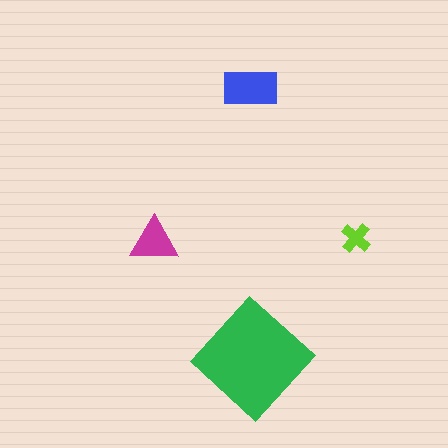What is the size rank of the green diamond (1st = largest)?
1st.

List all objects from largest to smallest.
The green diamond, the blue rectangle, the magenta triangle, the lime cross.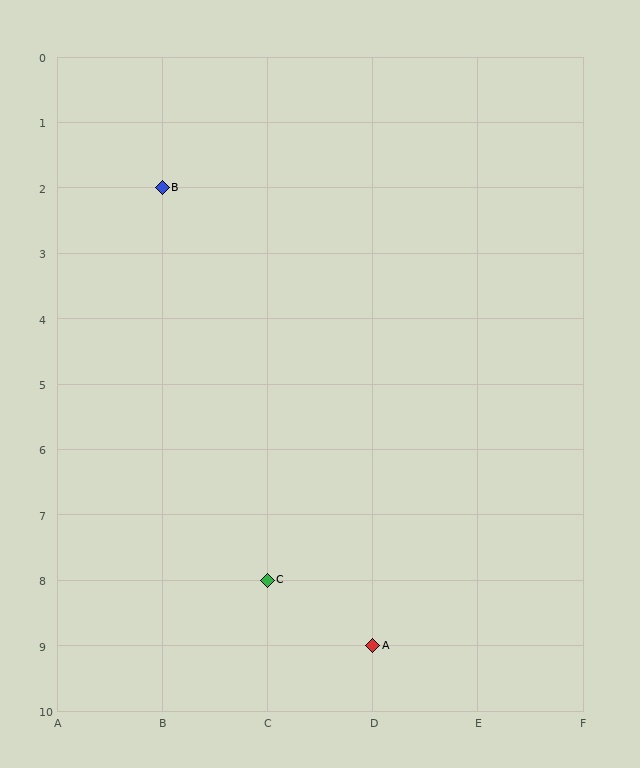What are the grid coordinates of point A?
Point A is at grid coordinates (D, 9).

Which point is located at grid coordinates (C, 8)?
Point C is at (C, 8).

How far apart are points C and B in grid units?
Points C and B are 1 column and 6 rows apart (about 6.1 grid units diagonally).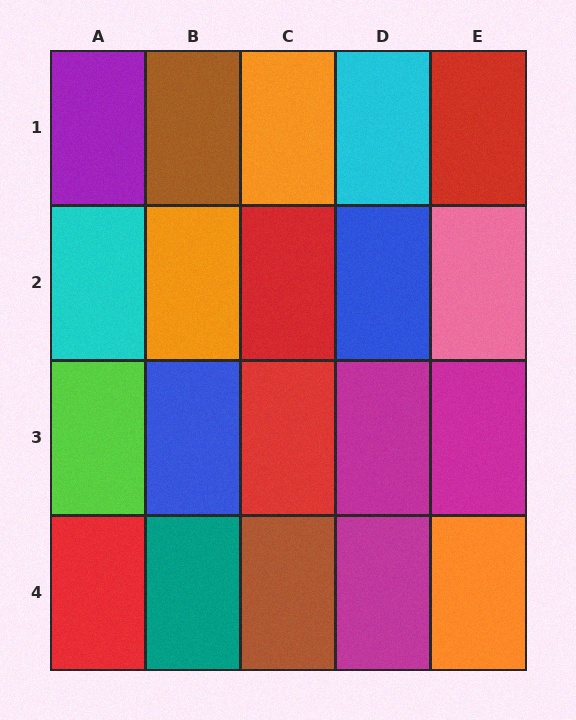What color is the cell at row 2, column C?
Red.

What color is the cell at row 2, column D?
Blue.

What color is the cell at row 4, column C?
Brown.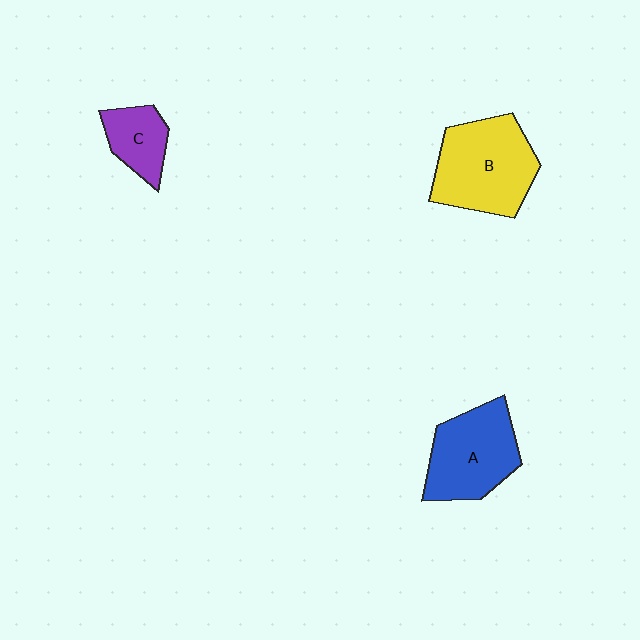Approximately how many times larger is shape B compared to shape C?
Approximately 2.2 times.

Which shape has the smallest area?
Shape C (purple).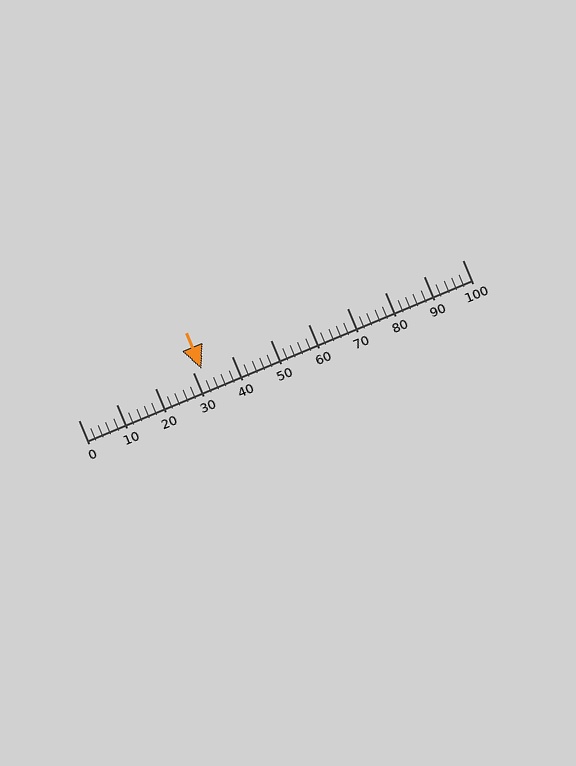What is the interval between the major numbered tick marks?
The major tick marks are spaced 10 units apart.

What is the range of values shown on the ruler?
The ruler shows values from 0 to 100.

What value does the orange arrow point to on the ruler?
The orange arrow points to approximately 32.